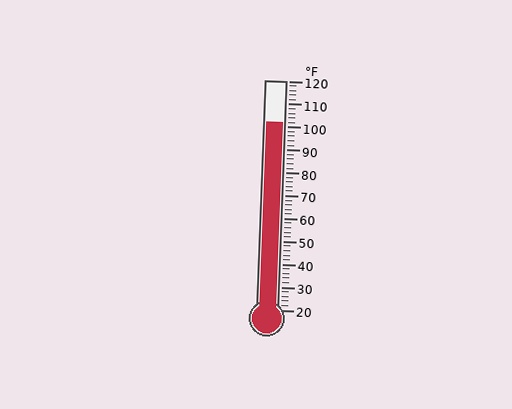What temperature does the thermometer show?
The thermometer shows approximately 102°F.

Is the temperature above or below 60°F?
The temperature is above 60°F.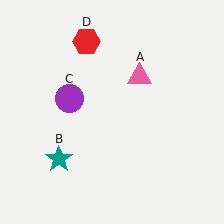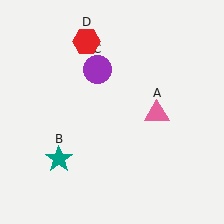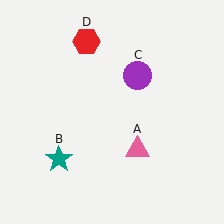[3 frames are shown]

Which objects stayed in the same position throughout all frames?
Teal star (object B) and red hexagon (object D) remained stationary.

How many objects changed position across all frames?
2 objects changed position: pink triangle (object A), purple circle (object C).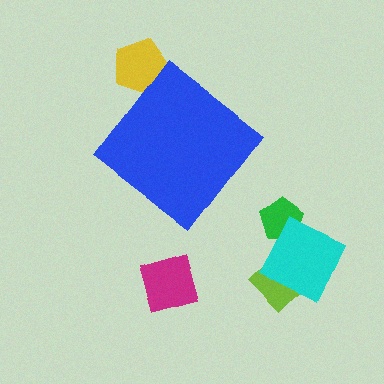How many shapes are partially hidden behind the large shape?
1 shape is partially hidden.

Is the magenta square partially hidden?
No, the magenta square is fully visible.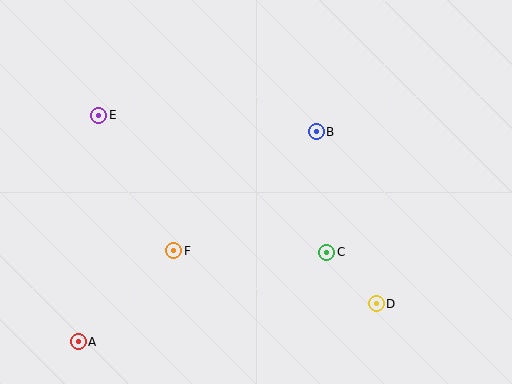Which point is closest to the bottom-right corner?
Point D is closest to the bottom-right corner.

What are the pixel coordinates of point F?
Point F is at (174, 251).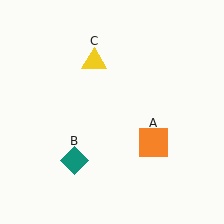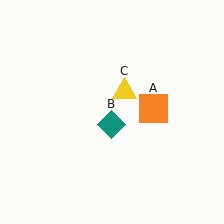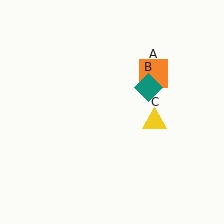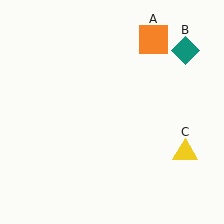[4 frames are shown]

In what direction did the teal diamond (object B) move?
The teal diamond (object B) moved up and to the right.